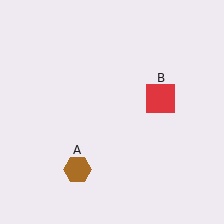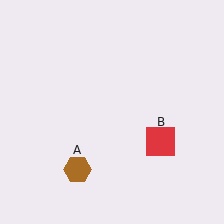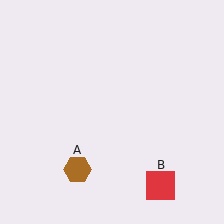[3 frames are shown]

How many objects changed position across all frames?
1 object changed position: red square (object B).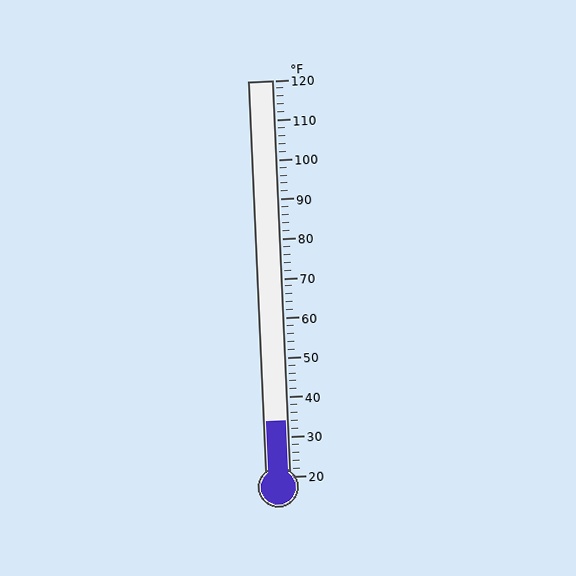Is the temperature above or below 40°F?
The temperature is below 40°F.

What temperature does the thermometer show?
The thermometer shows approximately 34°F.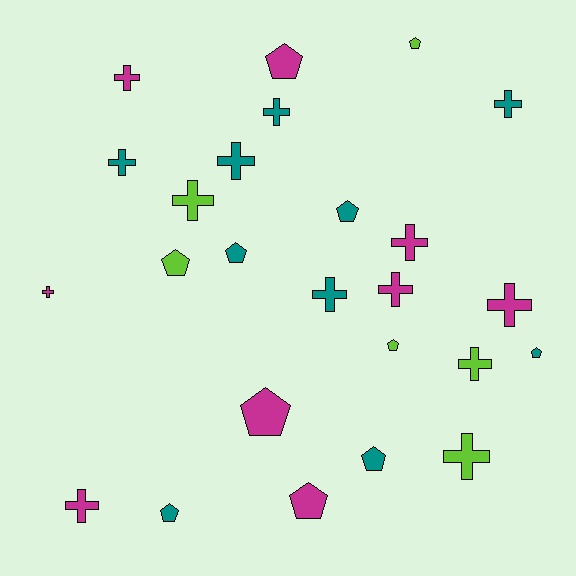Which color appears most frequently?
Teal, with 10 objects.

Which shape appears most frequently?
Cross, with 14 objects.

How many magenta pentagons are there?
There are 3 magenta pentagons.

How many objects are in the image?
There are 25 objects.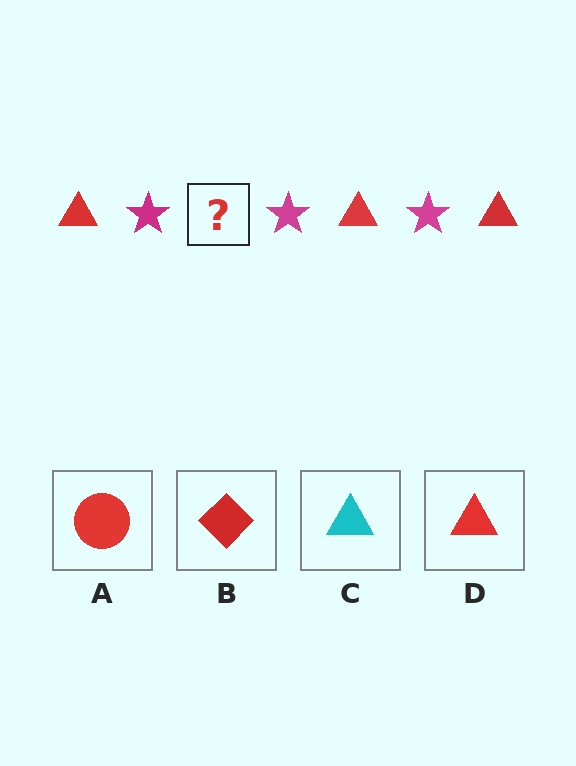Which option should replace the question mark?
Option D.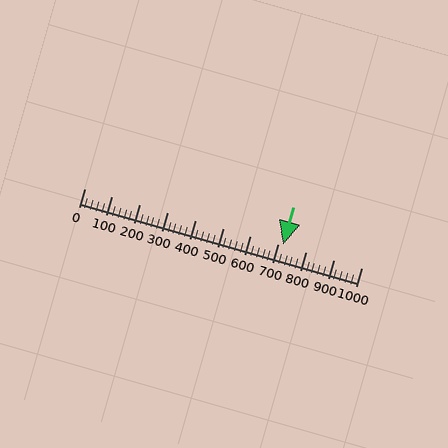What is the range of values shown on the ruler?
The ruler shows values from 0 to 1000.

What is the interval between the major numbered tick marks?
The major tick marks are spaced 100 units apart.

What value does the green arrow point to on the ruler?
The green arrow points to approximately 716.